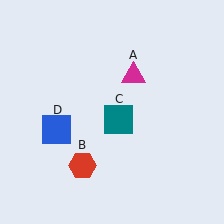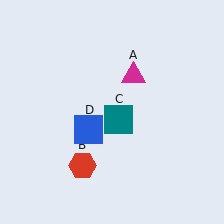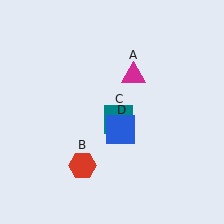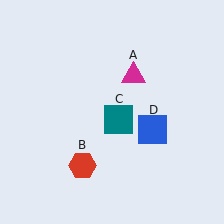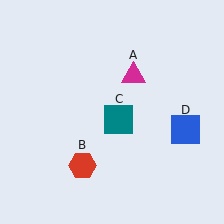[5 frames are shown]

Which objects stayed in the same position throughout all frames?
Magenta triangle (object A) and red hexagon (object B) and teal square (object C) remained stationary.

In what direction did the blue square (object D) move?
The blue square (object D) moved right.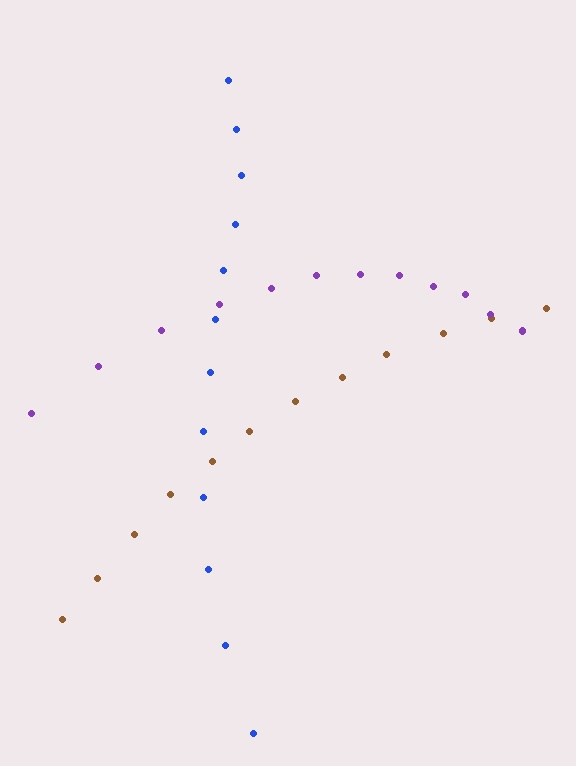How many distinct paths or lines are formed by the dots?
There are 3 distinct paths.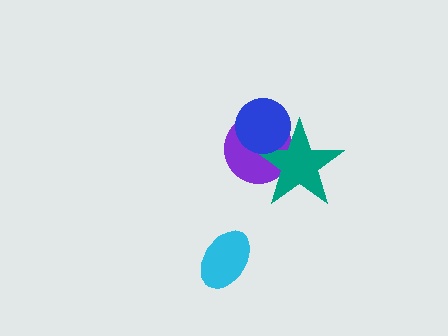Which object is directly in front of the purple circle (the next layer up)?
The teal star is directly in front of the purple circle.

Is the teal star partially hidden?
Yes, it is partially covered by another shape.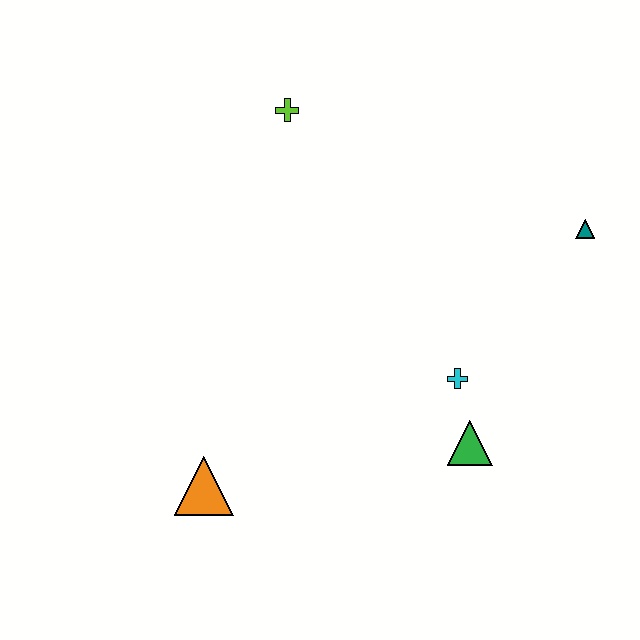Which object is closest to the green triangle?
The cyan cross is closest to the green triangle.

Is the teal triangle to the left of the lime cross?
No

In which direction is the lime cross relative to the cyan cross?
The lime cross is above the cyan cross.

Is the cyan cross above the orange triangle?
Yes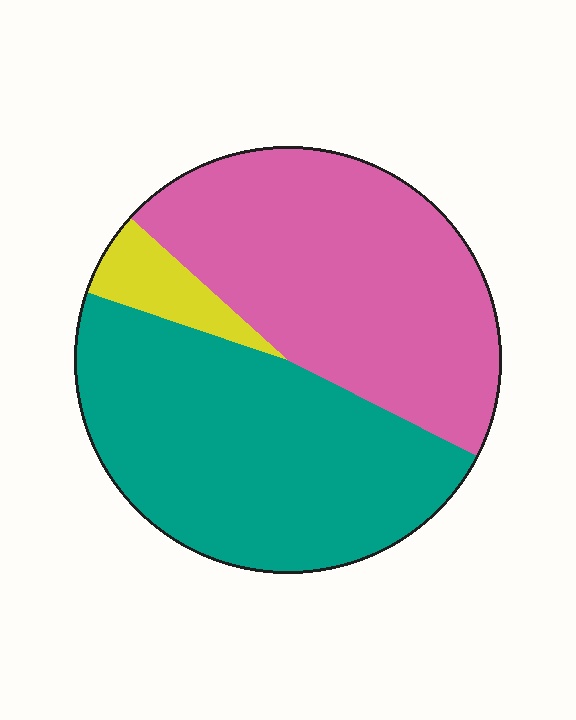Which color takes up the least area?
Yellow, at roughly 5%.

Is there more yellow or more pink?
Pink.